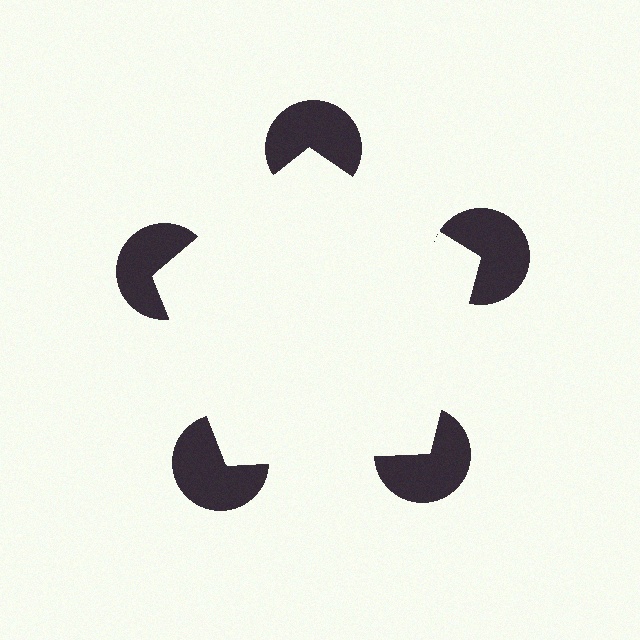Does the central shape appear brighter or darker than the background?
It typically appears slightly brighter than the background, even though no actual brightness change is drawn.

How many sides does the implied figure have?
5 sides.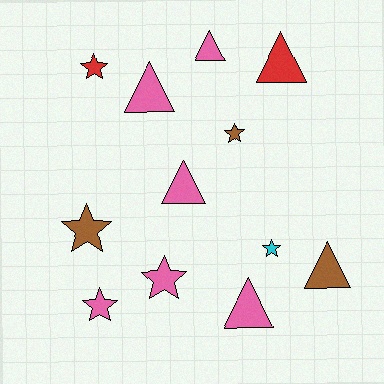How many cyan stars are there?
There is 1 cyan star.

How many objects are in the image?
There are 12 objects.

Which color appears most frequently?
Pink, with 6 objects.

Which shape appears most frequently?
Star, with 6 objects.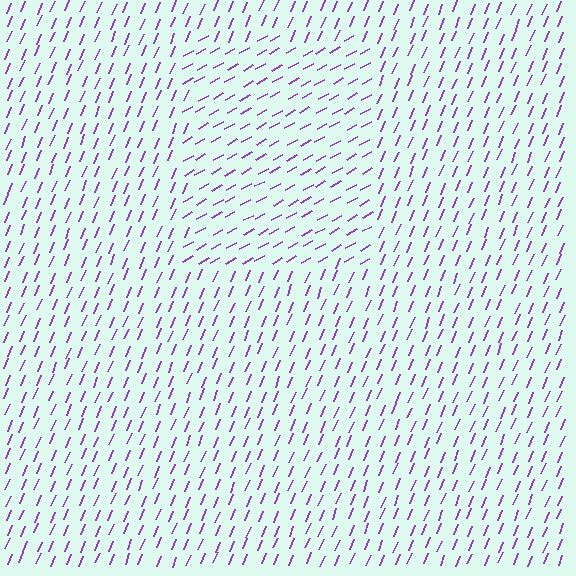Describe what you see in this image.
The image is filled with small purple line segments. A rectangle region in the image has lines oriented differently from the surrounding lines, creating a visible texture boundary.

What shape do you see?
I see a rectangle.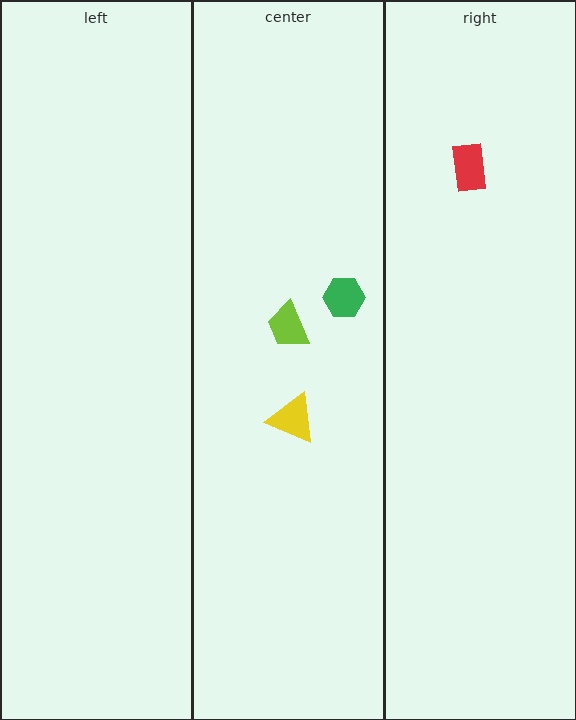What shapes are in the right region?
The red rectangle.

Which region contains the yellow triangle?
The center region.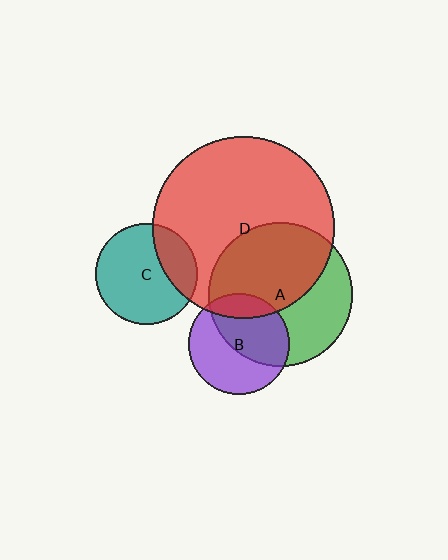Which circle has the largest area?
Circle D (red).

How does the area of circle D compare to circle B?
Approximately 3.3 times.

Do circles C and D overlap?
Yes.